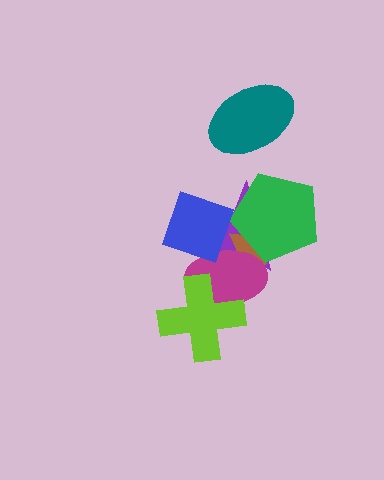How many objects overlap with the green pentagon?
3 objects overlap with the green pentagon.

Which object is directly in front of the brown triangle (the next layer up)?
The magenta ellipse is directly in front of the brown triangle.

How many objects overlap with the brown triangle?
4 objects overlap with the brown triangle.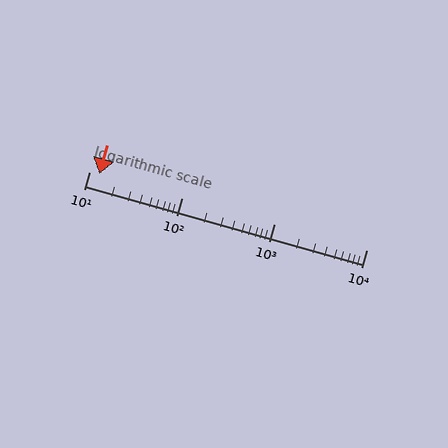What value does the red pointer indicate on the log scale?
The pointer indicates approximately 13.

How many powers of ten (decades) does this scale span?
The scale spans 3 decades, from 10 to 10000.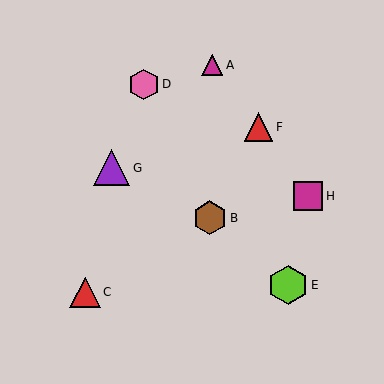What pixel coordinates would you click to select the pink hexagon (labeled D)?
Click at (144, 84) to select the pink hexagon D.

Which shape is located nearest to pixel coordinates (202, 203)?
The brown hexagon (labeled B) at (210, 218) is nearest to that location.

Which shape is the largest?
The lime hexagon (labeled E) is the largest.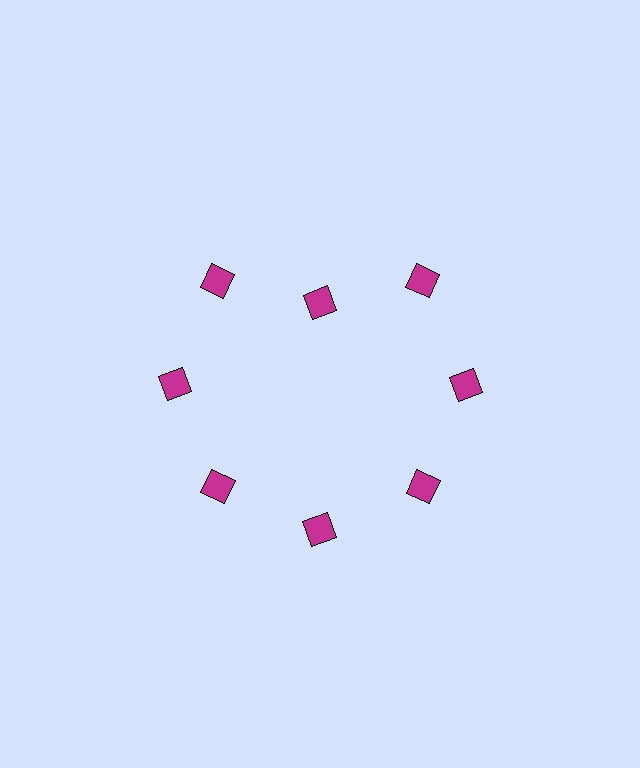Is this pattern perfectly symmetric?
No. The 8 magenta diamonds are arranged in a ring, but one element near the 12 o'clock position is pulled inward toward the center, breaking the 8-fold rotational symmetry.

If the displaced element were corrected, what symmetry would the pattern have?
It would have 8-fold rotational symmetry — the pattern would map onto itself every 45 degrees.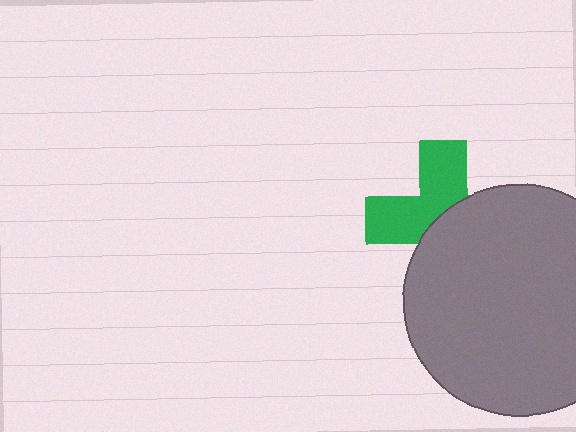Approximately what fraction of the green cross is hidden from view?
Roughly 52% of the green cross is hidden behind the gray circle.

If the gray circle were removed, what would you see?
You would see the complete green cross.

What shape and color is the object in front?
The object in front is a gray circle.